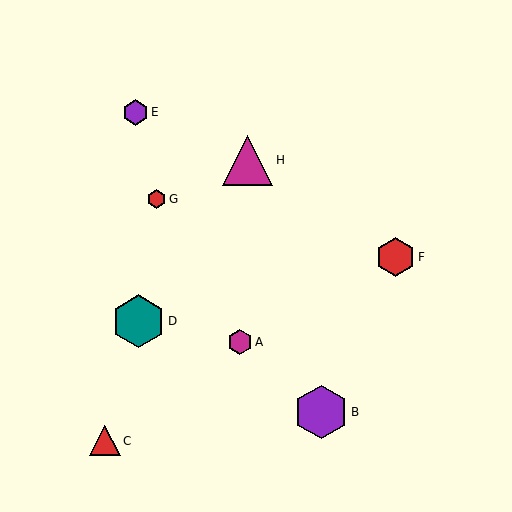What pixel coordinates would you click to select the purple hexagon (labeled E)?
Click at (136, 113) to select the purple hexagon E.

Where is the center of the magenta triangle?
The center of the magenta triangle is at (248, 160).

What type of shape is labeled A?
Shape A is a magenta hexagon.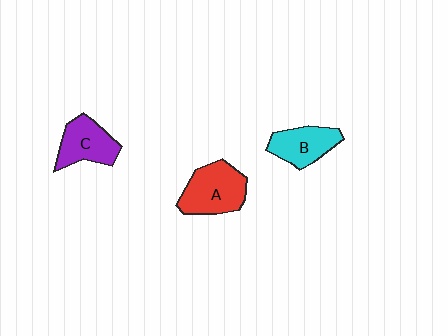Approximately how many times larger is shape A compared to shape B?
Approximately 1.3 times.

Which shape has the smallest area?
Shape B (cyan).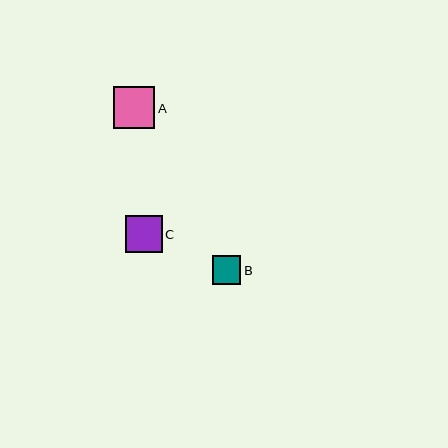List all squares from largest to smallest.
From largest to smallest: A, C, B.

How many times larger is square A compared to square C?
Square A is approximately 1.1 times the size of square C.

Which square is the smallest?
Square B is the smallest with a size of approximately 29 pixels.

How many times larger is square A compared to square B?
Square A is approximately 1.4 times the size of square B.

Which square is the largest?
Square A is the largest with a size of approximately 41 pixels.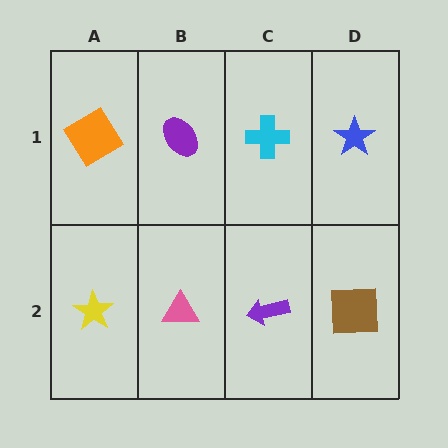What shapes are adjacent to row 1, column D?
A brown square (row 2, column D), a cyan cross (row 1, column C).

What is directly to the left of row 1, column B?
An orange diamond.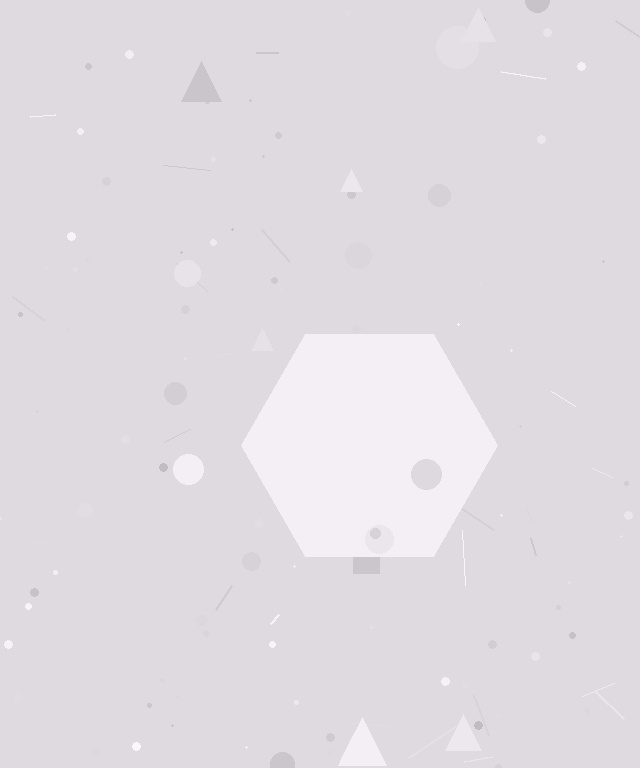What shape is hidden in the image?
A hexagon is hidden in the image.